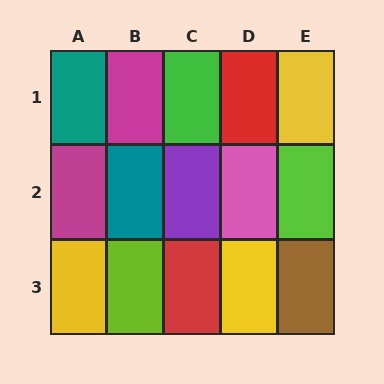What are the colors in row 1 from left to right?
Teal, magenta, green, red, yellow.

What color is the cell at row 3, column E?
Brown.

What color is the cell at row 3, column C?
Red.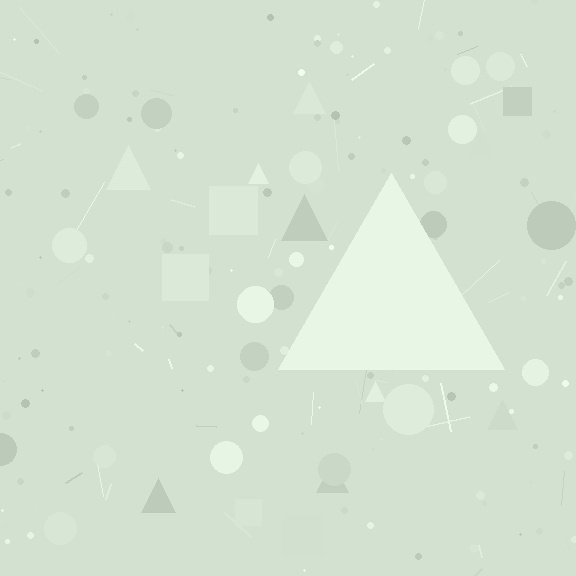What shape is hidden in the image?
A triangle is hidden in the image.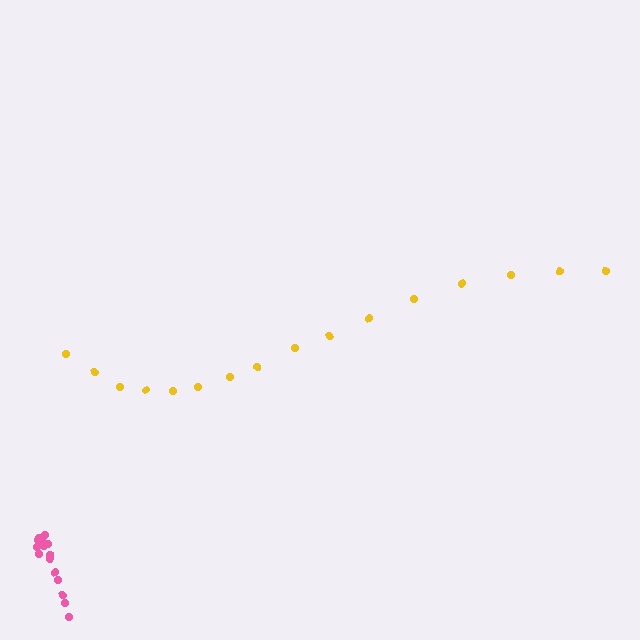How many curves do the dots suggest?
There are 2 distinct paths.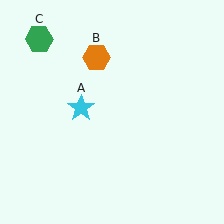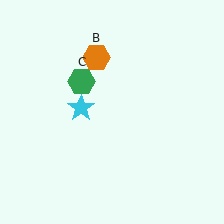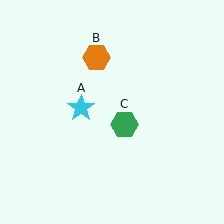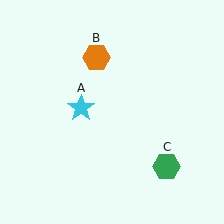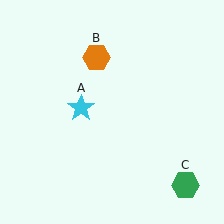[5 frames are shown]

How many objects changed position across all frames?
1 object changed position: green hexagon (object C).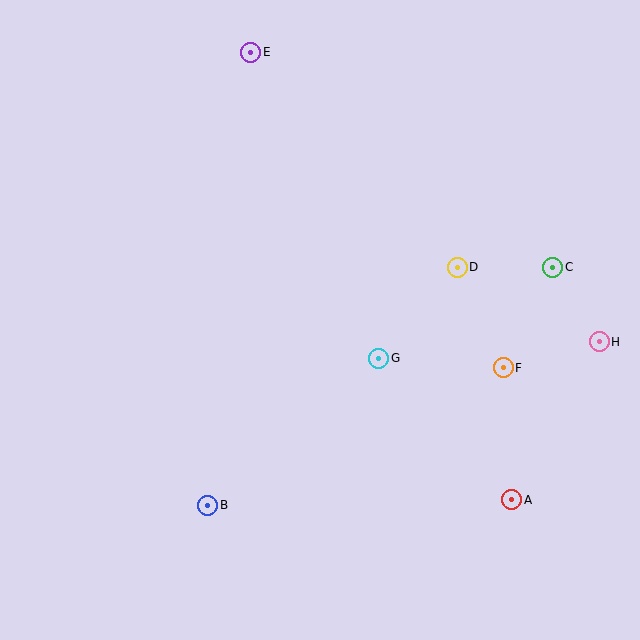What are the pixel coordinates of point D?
Point D is at (457, 267).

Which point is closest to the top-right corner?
Point C is closest to the top-right corner.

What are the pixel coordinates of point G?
Point G is at (379, 358).